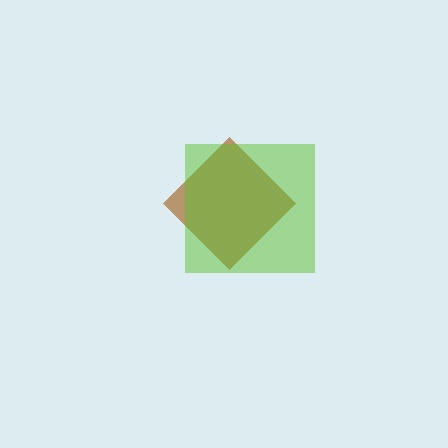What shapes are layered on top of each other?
The layered shapes are: a brown diamond, a lime square.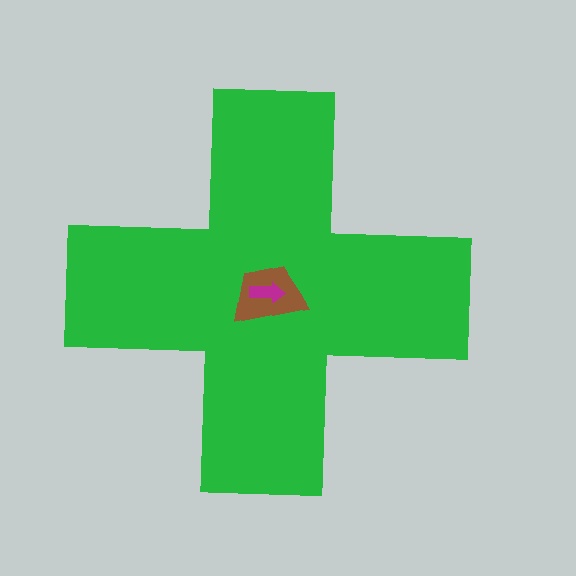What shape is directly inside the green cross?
The brown trapezoid.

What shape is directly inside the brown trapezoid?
The magenta arrow.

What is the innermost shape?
The magenta arrow.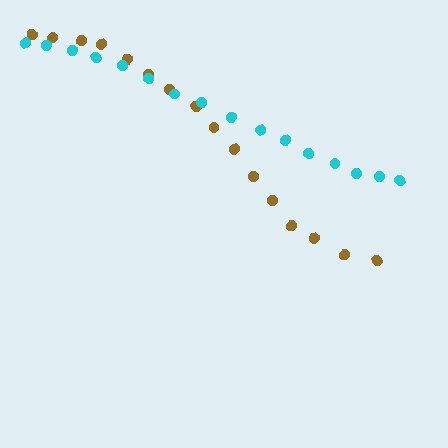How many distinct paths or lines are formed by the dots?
There are 2 distinct paths.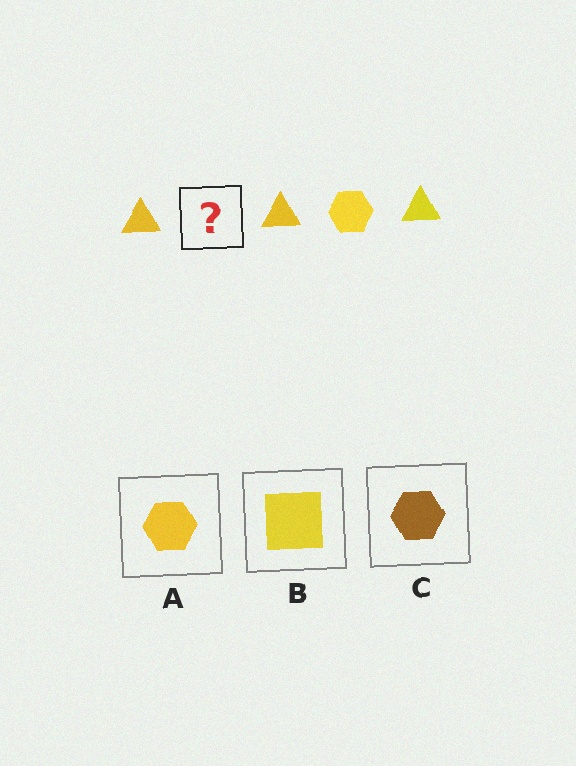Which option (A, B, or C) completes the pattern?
A.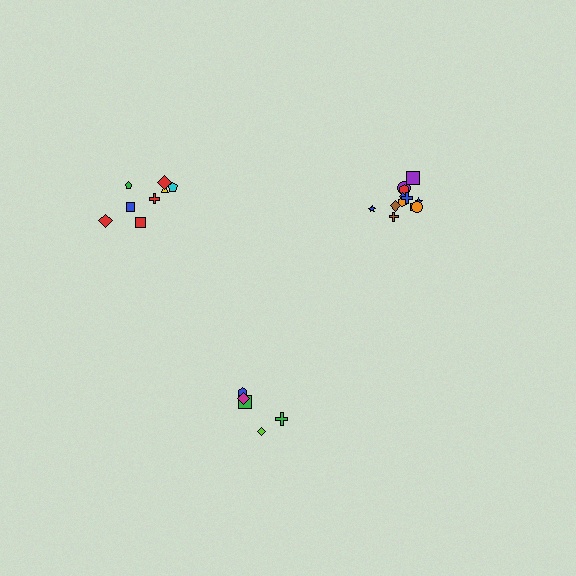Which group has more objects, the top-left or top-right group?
The top-right group.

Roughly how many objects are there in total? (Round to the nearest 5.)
Roughly 25 objects in total.